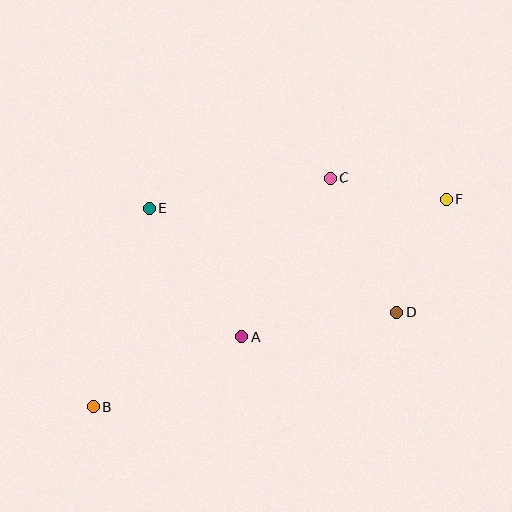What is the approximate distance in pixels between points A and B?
The distance between A and B is approximately 165 pixels.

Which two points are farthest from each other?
Points B and F are farthest from each other.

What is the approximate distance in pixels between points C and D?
The distance between C and D is approximately 150 pixels.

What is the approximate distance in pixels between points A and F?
The distance between A and F is approximately 246 pixels.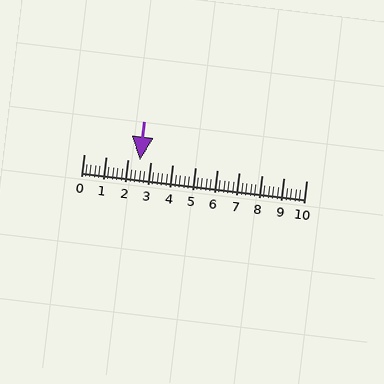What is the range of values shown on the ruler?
The ruler shows values from 0 to 10.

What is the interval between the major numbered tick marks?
The major tick marks are spaced 1 units apart.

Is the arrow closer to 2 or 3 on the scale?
The arrow is closer to 3.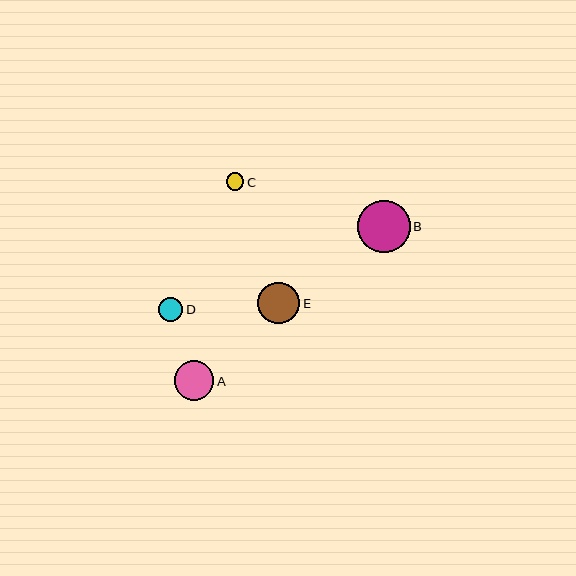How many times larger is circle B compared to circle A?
Circle B is approximately 1.3 times the size of circle A.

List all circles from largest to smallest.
From largest to smallest: B, E, A, D, C.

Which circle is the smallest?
Circle C is the smallest with a size of approximately 18 pixels.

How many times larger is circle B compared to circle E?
Circle B is approximately 1.3 times the size of circle E.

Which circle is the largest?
Circle B is the largest with a size of approximately 52 pixels.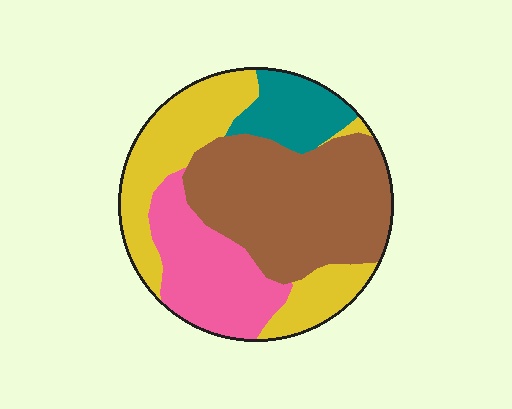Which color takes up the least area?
Teal, at roughly 10%.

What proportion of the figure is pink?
Pink covers 21% of the figure.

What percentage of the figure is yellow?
Yellow takes up between a quarter and a half of the figure.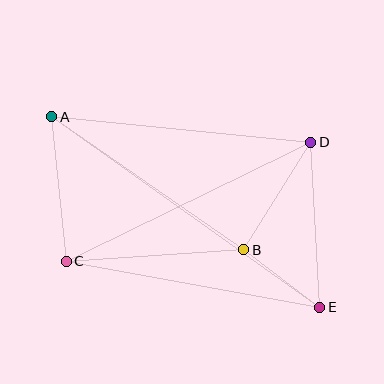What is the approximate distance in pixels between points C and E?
The distance between C and E is approximately 258 pixels.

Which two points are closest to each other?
Points B and E are closest to each other.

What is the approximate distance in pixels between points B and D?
The distance between B and D is approximately 127 pixels.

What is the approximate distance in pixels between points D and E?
The distance between D and E is approximately 165 pixels.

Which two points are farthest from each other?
Points A and E are farthest from each other.